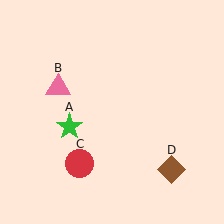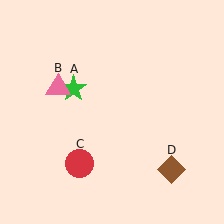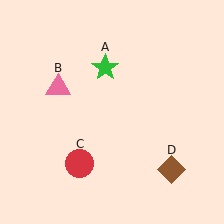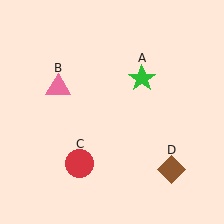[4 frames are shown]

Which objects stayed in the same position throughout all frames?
Pink triangle (object B) and red circle (object C) and brown diamond (object D) remained stationary.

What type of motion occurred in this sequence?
The green star (object A) rotated clockwise around the center of the scene.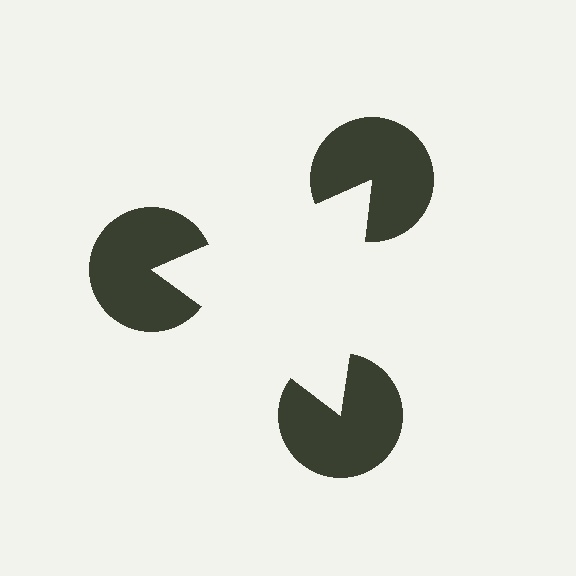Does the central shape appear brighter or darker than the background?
It typically appears slightly brighter than the background, even though no actual brightness change is drawn.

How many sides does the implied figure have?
3 sides.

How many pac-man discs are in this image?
There are 3 — one at each vertex of the illusory triangle.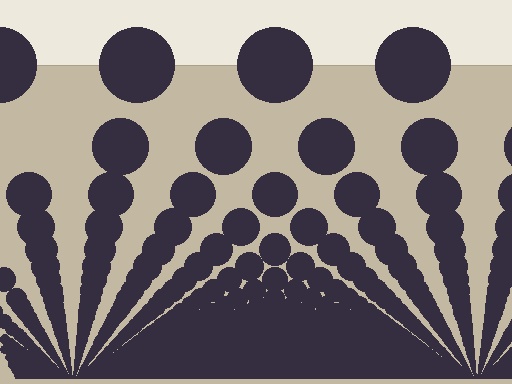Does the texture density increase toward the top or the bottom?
Density increases toward the bottom.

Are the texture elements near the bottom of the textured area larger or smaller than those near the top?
Smaller. The gradient is inverted — elements near the bottom are smaller and denser.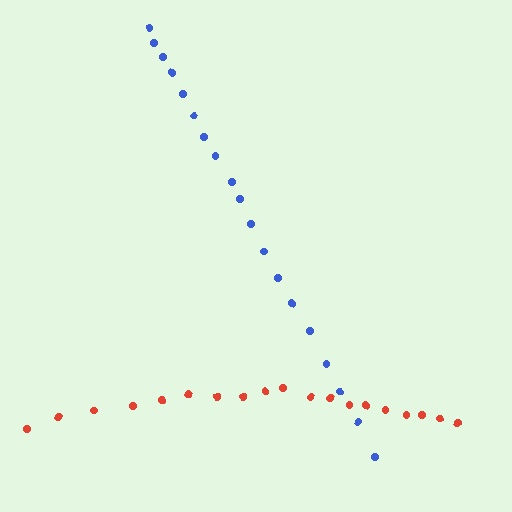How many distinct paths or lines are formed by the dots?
There are 2 distinct paths.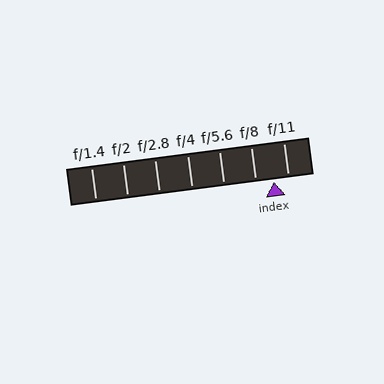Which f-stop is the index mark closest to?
The index mark is closest to f/11.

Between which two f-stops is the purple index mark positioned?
The index mark is between f/8 and f/11.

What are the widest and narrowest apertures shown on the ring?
The widest aperture shown is f/1.4 and the narrowest is f/11.